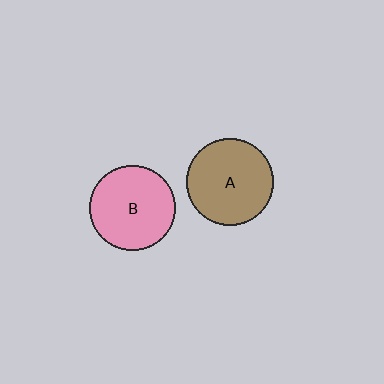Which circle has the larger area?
Circle A (brown).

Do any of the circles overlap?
No, none of the circles overlap.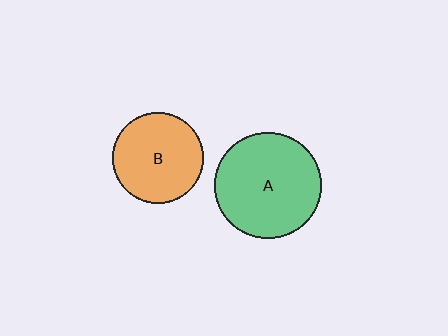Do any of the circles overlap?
No, none of the circles overlap.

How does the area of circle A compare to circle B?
Approximately 1.4 times.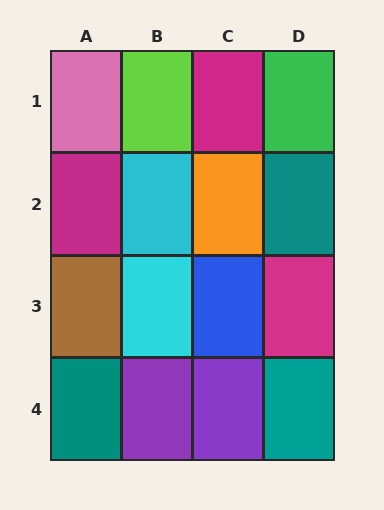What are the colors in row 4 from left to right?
Teal, purple, purple, teal.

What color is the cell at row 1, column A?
Pink.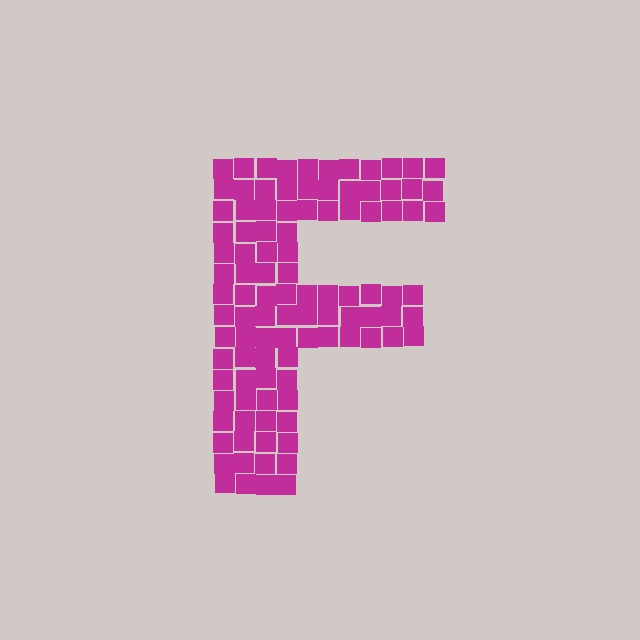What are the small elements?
The small elements are squares.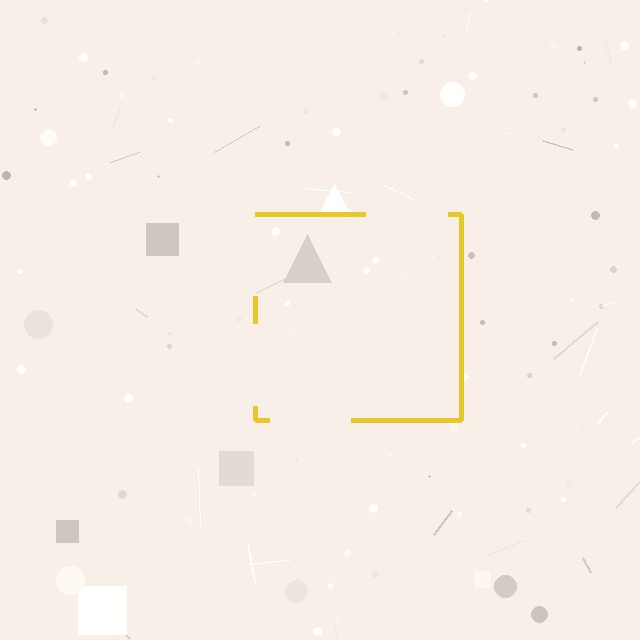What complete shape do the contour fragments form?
The contour fragments form a square.